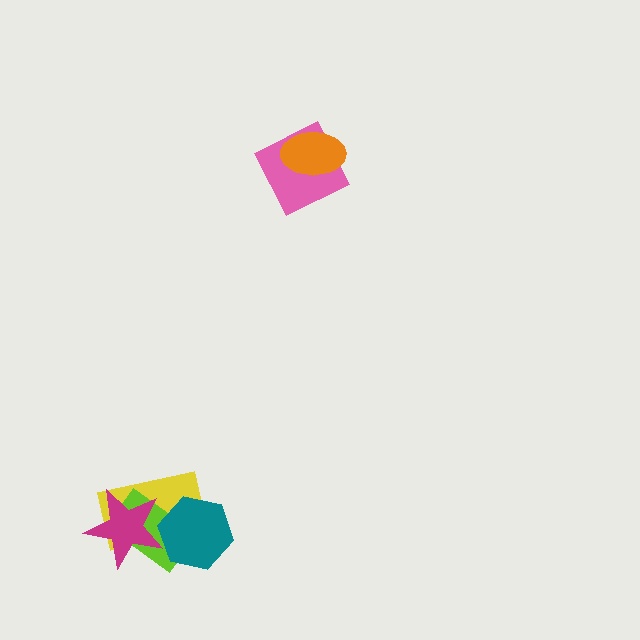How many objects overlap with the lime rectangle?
3 objects overlap with the lime rectangle.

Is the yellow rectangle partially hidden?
Yes, it is partially covered by another shape.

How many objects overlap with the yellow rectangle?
3 objects overlap with the yellow rectangle.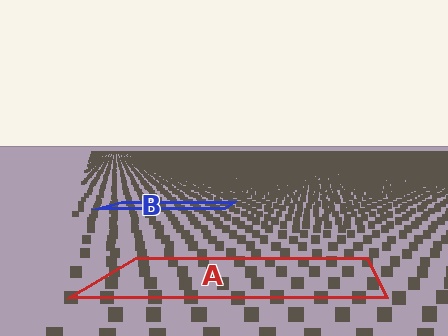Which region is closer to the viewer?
Region A is closer. The texture elements there are larger and more spread out.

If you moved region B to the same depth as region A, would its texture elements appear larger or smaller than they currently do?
They would appear larger. At a closer depth, the same texture elements are projected at a bigger on-screen size.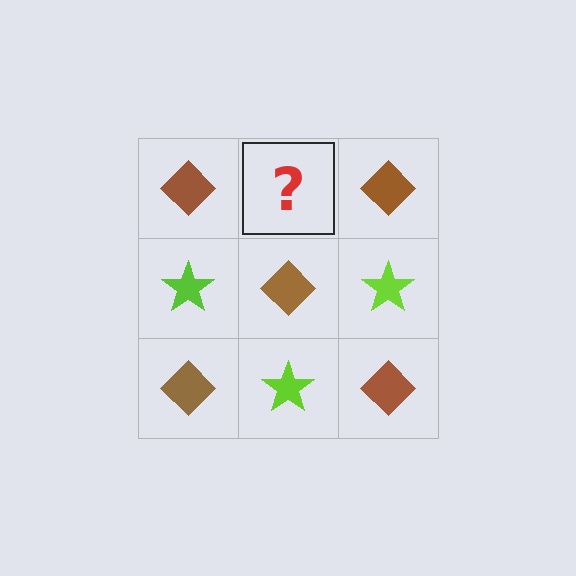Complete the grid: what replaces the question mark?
The question mark should be replaced with a lime star.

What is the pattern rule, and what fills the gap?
The rule is that it alternates brown diamond and lime star in a checkerboard pattern. The gap should be filled with a lime star.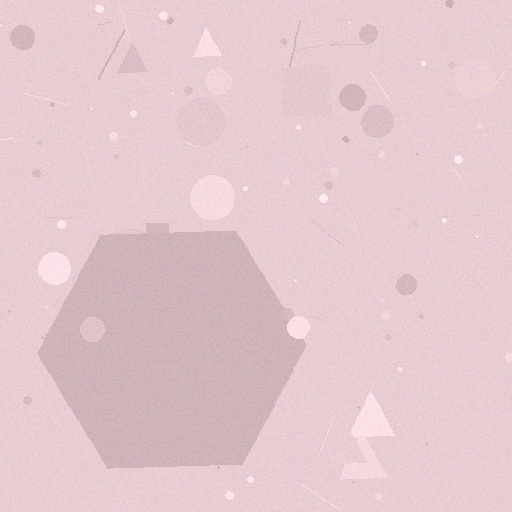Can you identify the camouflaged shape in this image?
The camouflaged shape is a hexagon.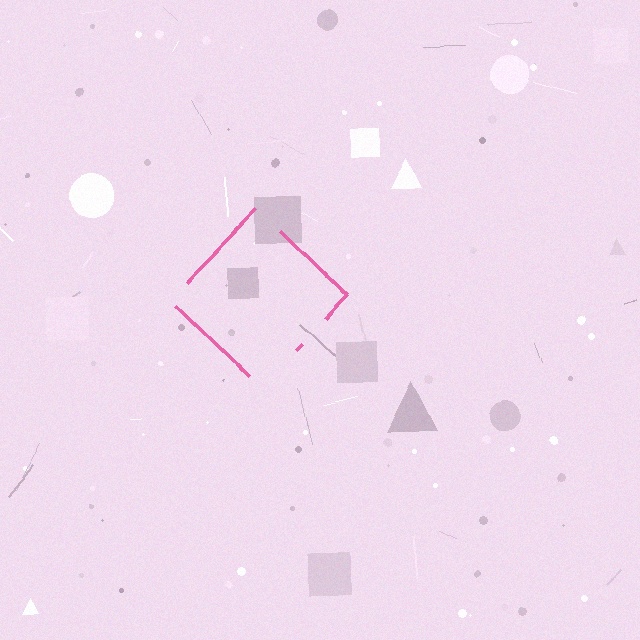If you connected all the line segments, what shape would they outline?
They would outline a diamond.